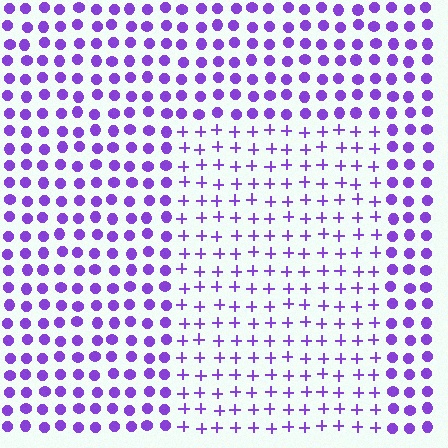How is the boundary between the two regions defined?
The boundary is defined by a change in element shape: plus signs inside vs. circles outside. All elements share the same color and spacing.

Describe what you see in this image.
The image is filled with small purple elements arranged in a uniform grid. A rectangle-shaped region contains plus signs, while the surrounding area contains circles. The boundary is defined purely by the change in element shape.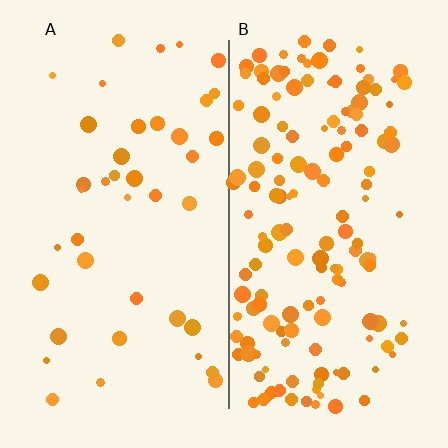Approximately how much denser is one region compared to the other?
Approximately 3.8× — region B over region A.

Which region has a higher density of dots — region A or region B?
B (the right).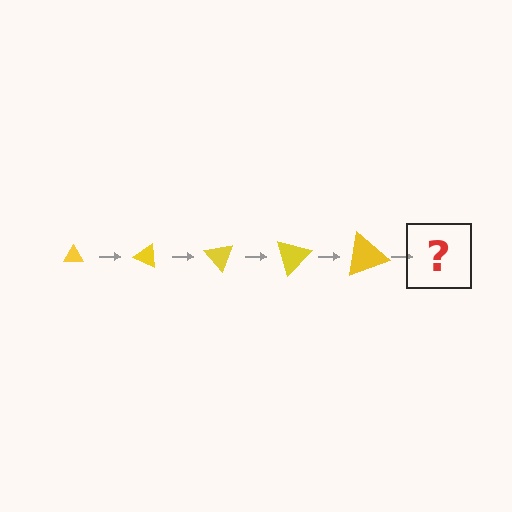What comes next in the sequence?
The next element should be a triangle, larger than the previous one and rotated 125 degrees from the start.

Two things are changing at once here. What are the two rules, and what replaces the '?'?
The two rules are that the triangle grows larger each step and it rotates 25 degrees each step. The '?' should be a triangle, larger than the previous one and rotated 125 degrees from the start.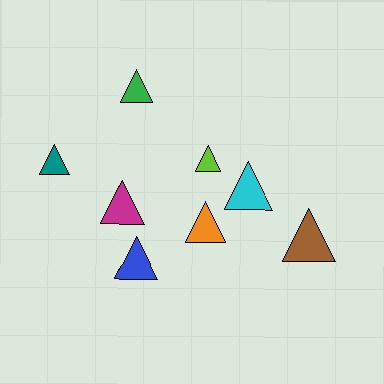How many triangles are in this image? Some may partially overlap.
There are 8 triangles.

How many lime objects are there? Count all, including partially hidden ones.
There is 1 lime object.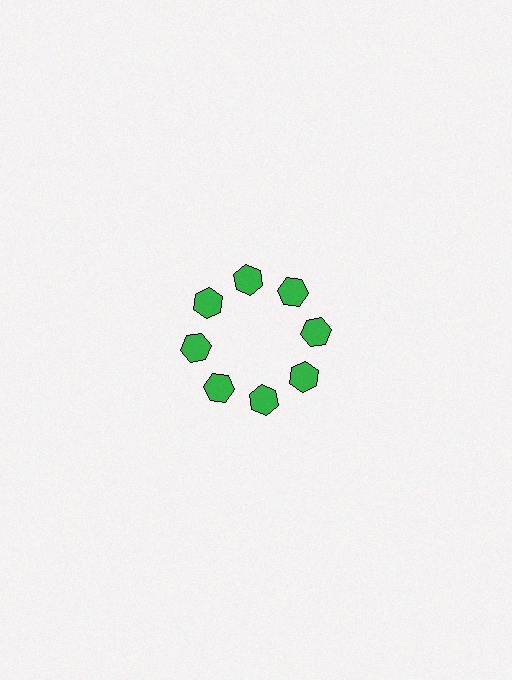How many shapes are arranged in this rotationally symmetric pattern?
There are 8 shapes, arranged in 8 groups of 1.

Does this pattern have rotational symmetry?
Yes, this pattern has 8-fold rotational symmetry. It looks the same after rotating 45 degrees around the center.